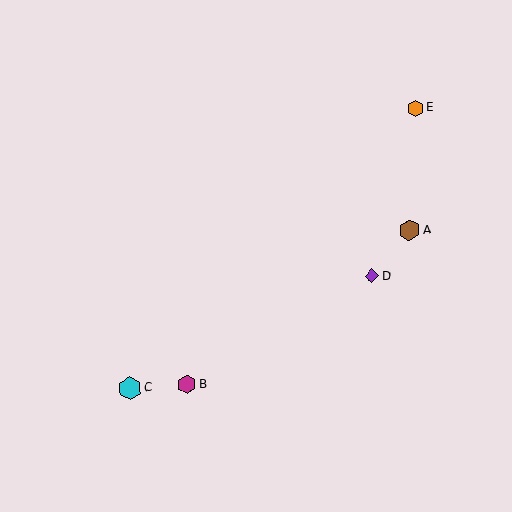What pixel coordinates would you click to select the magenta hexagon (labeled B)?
Click at (187, 384) to select the magenta hexagon B.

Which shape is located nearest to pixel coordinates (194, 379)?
The magenta hexagon (labeled B) at (187, 384) is nearest to that location.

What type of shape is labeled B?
Shape B is a magenta hexagon.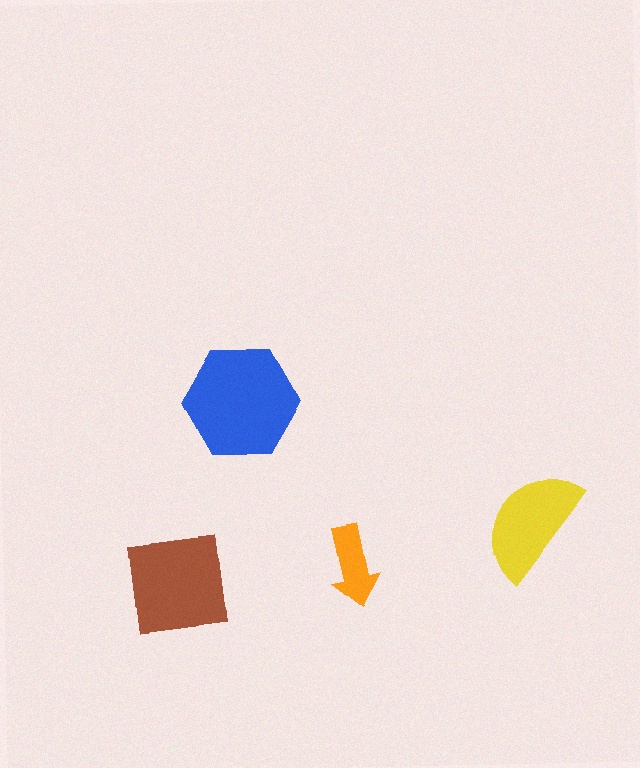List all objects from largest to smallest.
The blue hexagon, the brown square, the yellow semicircle, the orange arrow.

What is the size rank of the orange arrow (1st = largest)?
4th.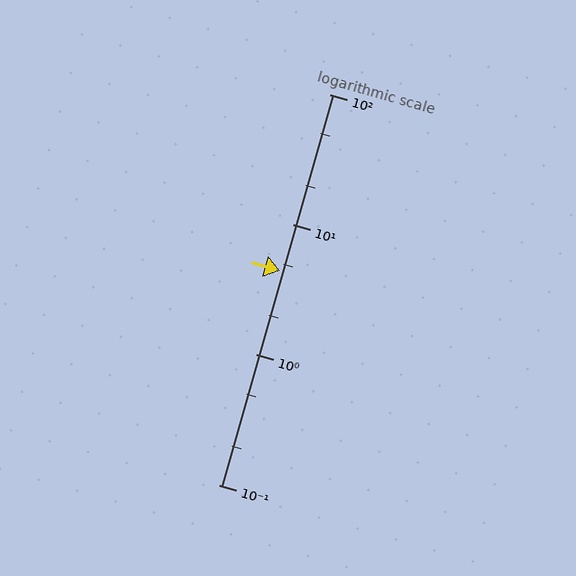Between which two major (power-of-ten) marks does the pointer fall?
The pointer is between 1 and 10.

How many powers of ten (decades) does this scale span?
The scale spans 3 decades, from 0.1 to 100.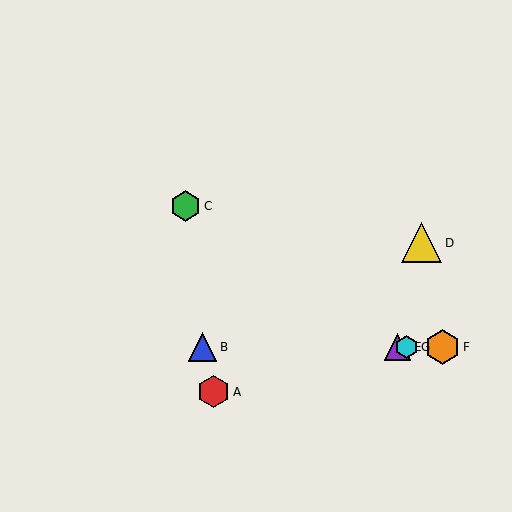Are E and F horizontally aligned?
Yes, both are at y≈347.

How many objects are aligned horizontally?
4 objects (B, E, F, G) are aligned horizontally.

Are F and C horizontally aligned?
No, F is at y≈347 and C is at y≈206.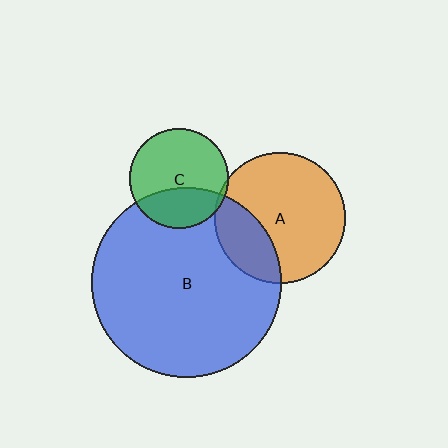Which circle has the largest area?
Circle B (blue).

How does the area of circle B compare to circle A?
Approximately 2.1 times.